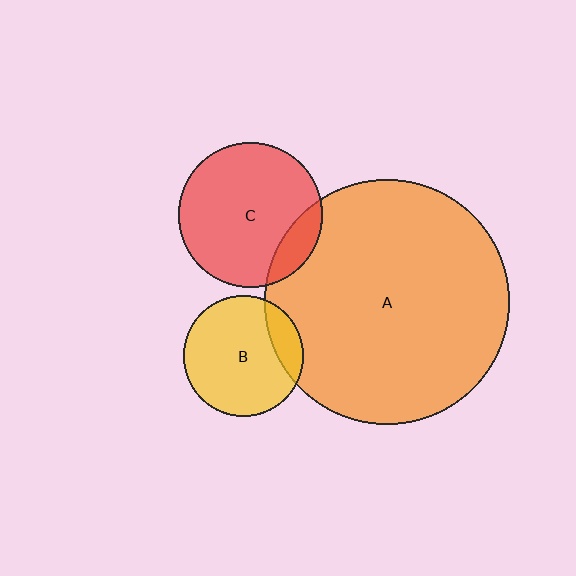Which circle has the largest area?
Circle A (orange).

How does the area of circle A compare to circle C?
Approximately 2.9 times.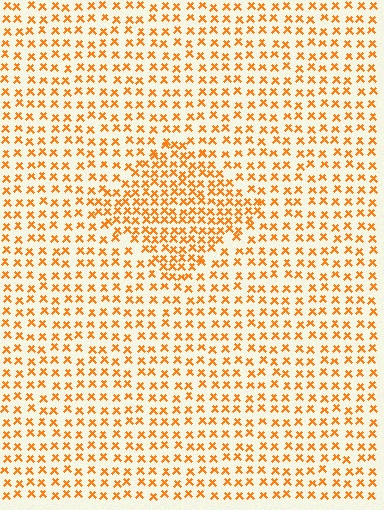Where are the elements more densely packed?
The elements are more densely packed inside the diamond boundary.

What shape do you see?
I see a diamond.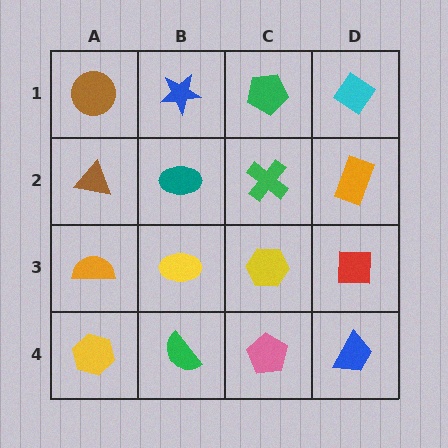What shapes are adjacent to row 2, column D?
A cyan diamond (row 1, column D), a red square (row 3, column D), a green cross (row 2, column C).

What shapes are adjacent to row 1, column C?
A green cross (row 2, column C), a blue star (row 1, column B), a cyan diamond (row 1, column D).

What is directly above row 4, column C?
A yellow hexagon.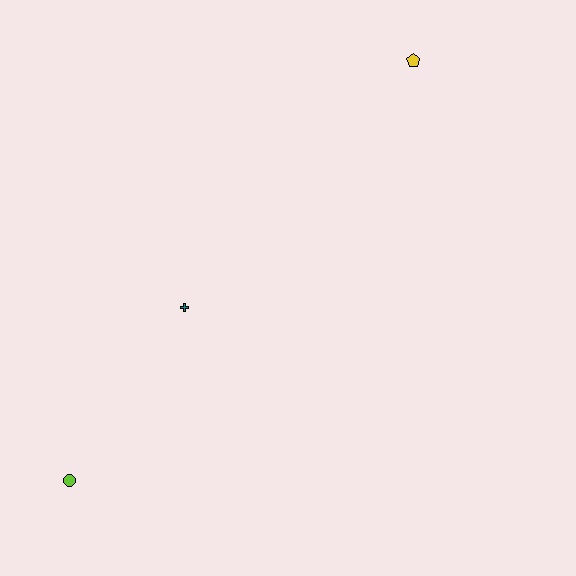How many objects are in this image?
There are 3 objects.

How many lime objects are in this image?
There is 1 lime object.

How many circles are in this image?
There is 1 circle.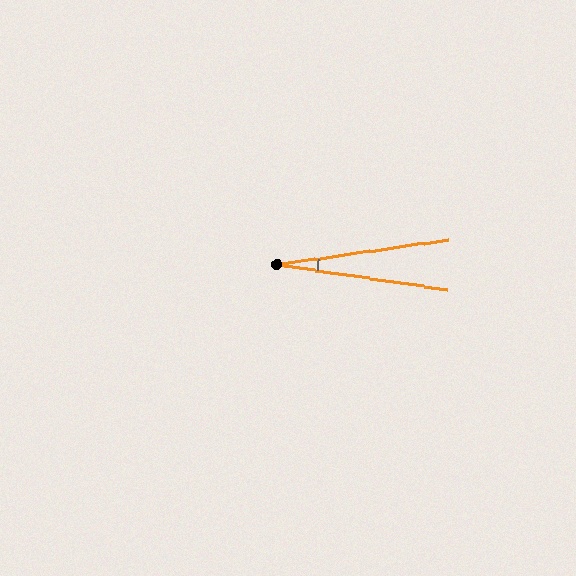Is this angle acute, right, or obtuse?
It is acute.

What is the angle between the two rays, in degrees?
Approximately 17 degrees.